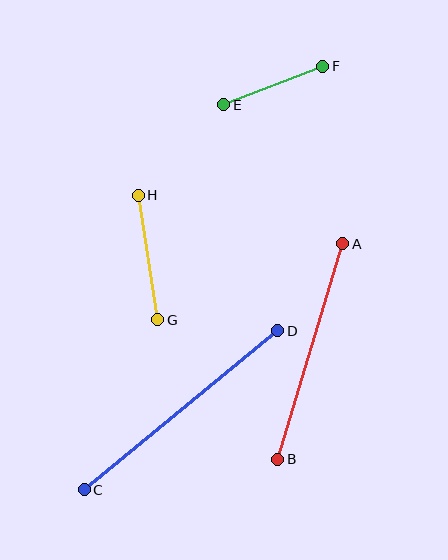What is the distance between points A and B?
The distance is approximately 225 pixels.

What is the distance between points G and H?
The distance is approximately 126 pixels.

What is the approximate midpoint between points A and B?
The midpoint is at approximately (310, 351) pixels.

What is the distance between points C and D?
The distance is approximately 250 pixels.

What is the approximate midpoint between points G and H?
The midpoint is at approximately (148, 257) pixels.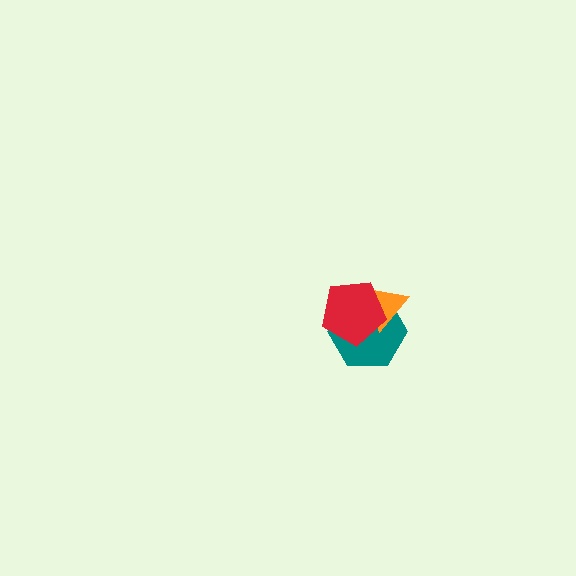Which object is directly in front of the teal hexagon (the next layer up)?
The orange triangle is directly in front of the teal hexagon.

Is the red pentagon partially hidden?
No, no other shape covers it.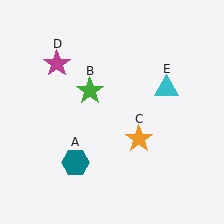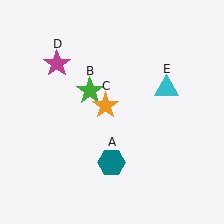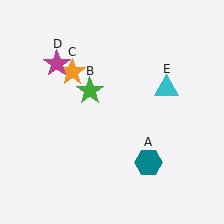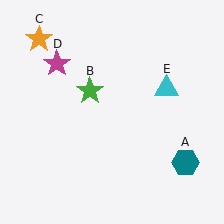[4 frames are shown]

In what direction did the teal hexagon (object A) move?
The teal hexagon (object A) moved right.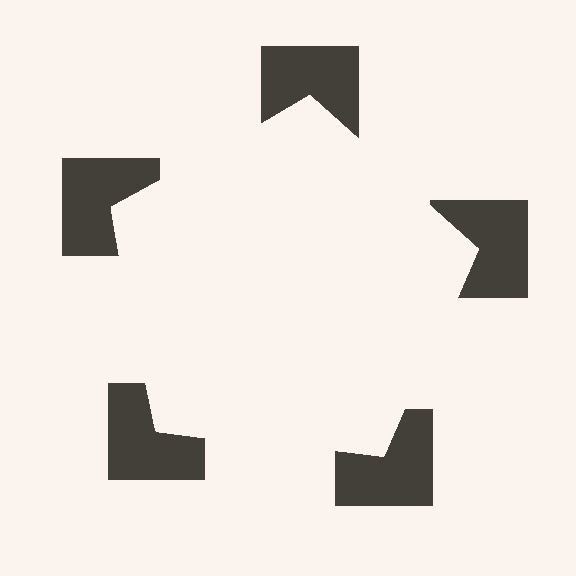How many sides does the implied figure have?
5 sides.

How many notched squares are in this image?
There are 5 — one at each vertex of the illusory pentagon.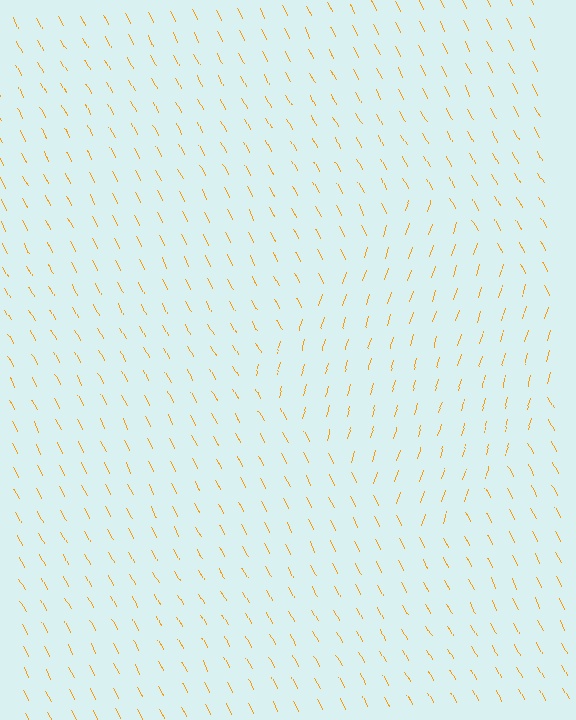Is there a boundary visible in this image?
Yes, there is a texture boundary formed by a change in line orientation.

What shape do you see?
I see a diamond.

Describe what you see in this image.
The image is filled with small orange line segments. A diamond region in the image has lines oriented differently from the surrounding lines, creating a visible texture boundary.